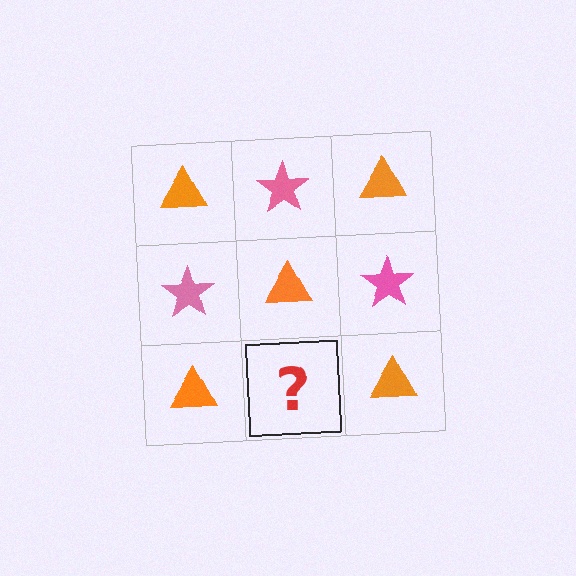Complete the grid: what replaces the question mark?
The question mark should be replaced with a pink star.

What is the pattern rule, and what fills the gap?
The rule is that it alternates orange triangle and pink star in a checkerboard pattern. The gap should be filled with a pink star.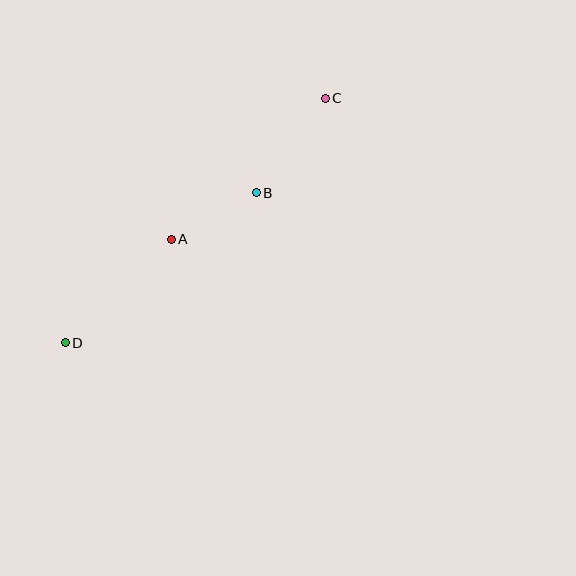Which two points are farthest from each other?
Points C and D are farthest from each other.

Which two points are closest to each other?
Points A and B are closest to each other.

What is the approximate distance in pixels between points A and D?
The distance between A and D is approximately 148 pixels.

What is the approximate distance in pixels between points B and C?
The distance between B and C is approximately 117 pixels.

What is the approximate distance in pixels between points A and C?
The distance between A and C is approximately 209 pixels.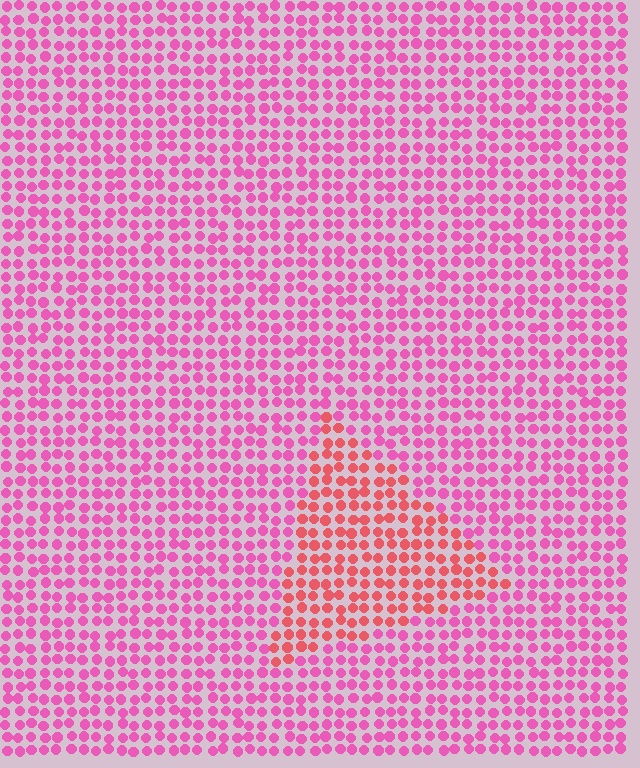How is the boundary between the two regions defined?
The boundary is defined purely by a slight shift in hue (about 34 degrees). Spacing, size, and orientation are identical on both sides.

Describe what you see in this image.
The image is filled with small pink elements in a uniform arrangement. A triangle-shaped region is visible where the elements are tinted to a slightly different hue, forming a subtle color boundary.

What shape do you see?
I see a triangle.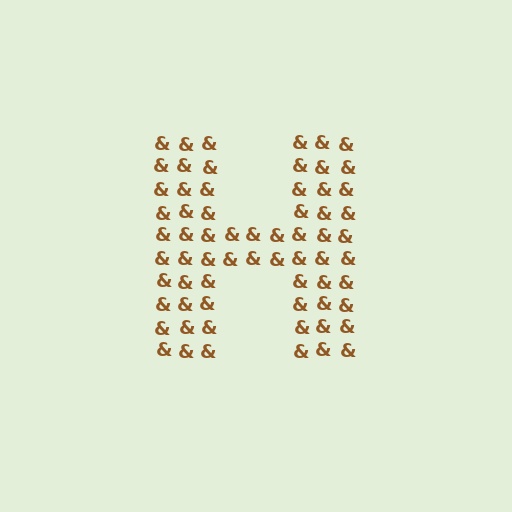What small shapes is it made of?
It is made of small ampersands.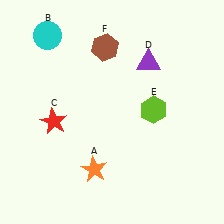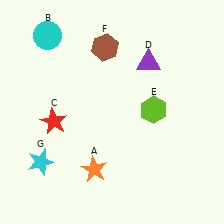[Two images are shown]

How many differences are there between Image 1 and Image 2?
There is 1 difference between the two images.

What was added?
A cyan star (G) was added in Image 2.